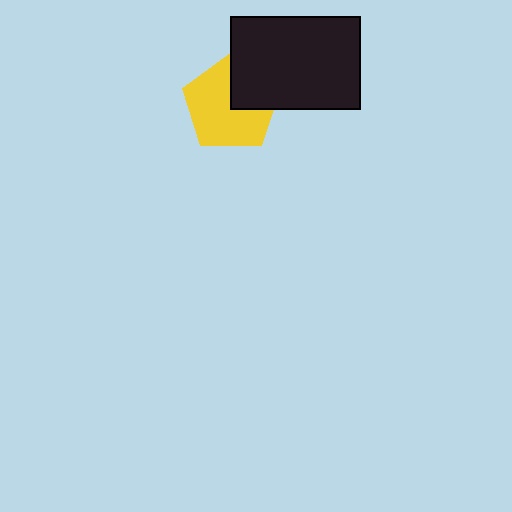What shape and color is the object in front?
The object in front is a black rectangle.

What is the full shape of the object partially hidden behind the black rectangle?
The partially hidden object is a yellow pentagon.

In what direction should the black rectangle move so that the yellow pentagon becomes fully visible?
The black rectangle should move toward the upper-right. That is the shortest direction to clear the overlap and leave the yellow pentagon fully visible.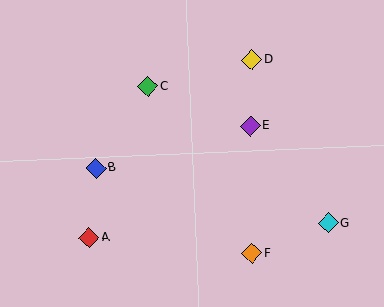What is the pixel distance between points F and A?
The distance between F and A is 163 pixels.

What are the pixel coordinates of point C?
Point C is at (148, 86).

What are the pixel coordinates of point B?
Point B is at (96, 168).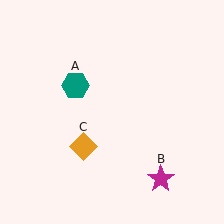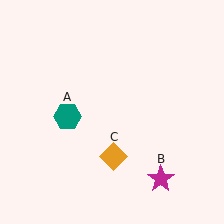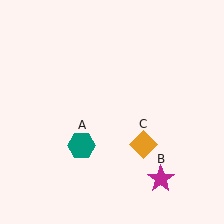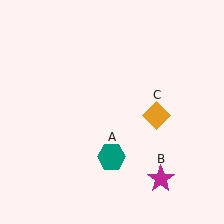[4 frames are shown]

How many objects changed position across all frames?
2 objects changed position: teal hexagon (object A), orange diamond (object C).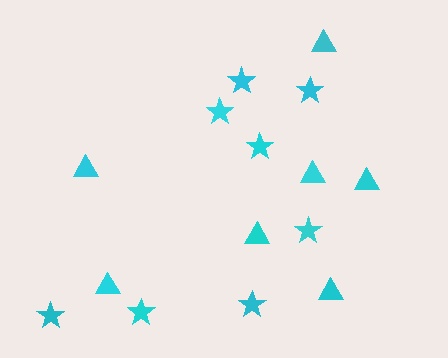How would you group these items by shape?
There are 2 groups: one group of stars (8) and one group of triangles (7).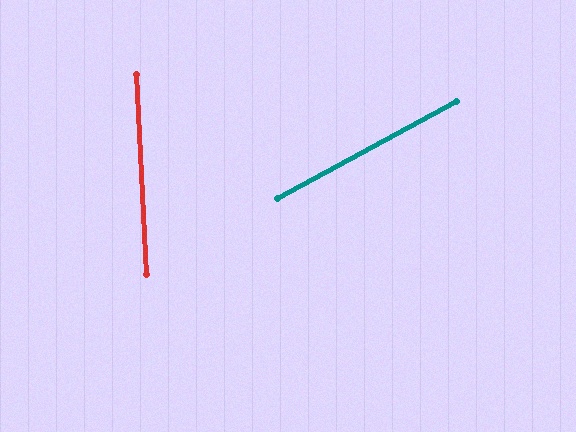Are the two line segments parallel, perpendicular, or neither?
Neither parallel nor perpendicular — they differ by about 64°.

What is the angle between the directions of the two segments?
Approximately 64 degrees.